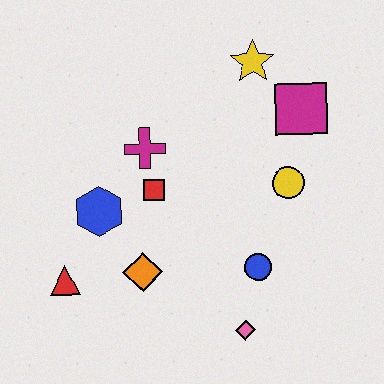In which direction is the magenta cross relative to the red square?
The magenta cross is above the red square.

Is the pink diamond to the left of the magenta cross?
No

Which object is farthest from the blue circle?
The yellow star is farthest from the blue circle.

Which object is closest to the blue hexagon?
The red square is closest to the blue hexagon.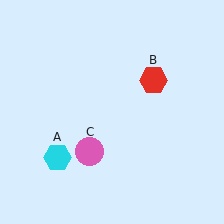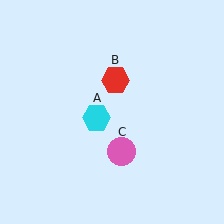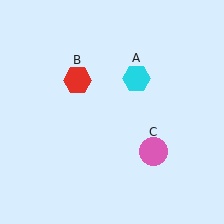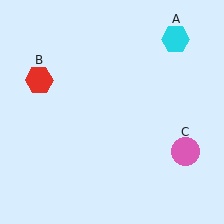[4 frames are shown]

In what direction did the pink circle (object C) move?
The pink circle (object C) moved right.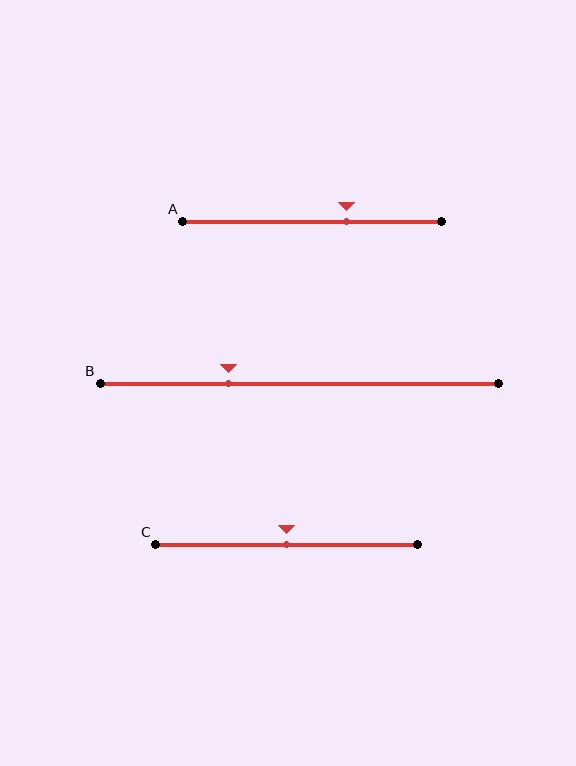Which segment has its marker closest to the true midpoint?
Segment C has its marker closest to the true midpoint.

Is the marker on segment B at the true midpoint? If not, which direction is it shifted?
No, the marker on segment B is shifted to the left by about 18% of the segment length.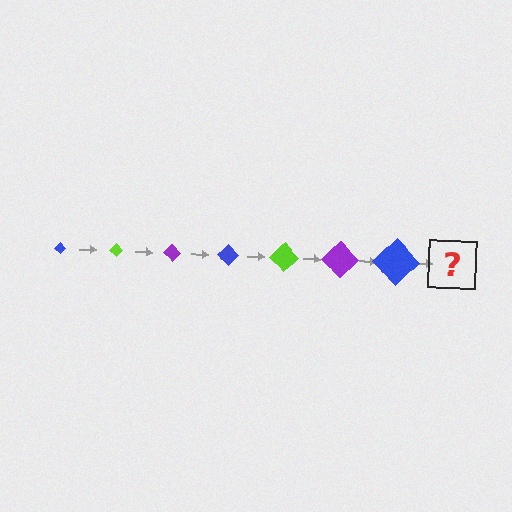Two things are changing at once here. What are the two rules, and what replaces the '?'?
The two rules are that the diamond grows larger each step and the color cycles through blue, lime, and purple. The '?' should be a lime diamond, larger than the previous one.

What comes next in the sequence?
The next element should be a lime diamond, larger than the previous one.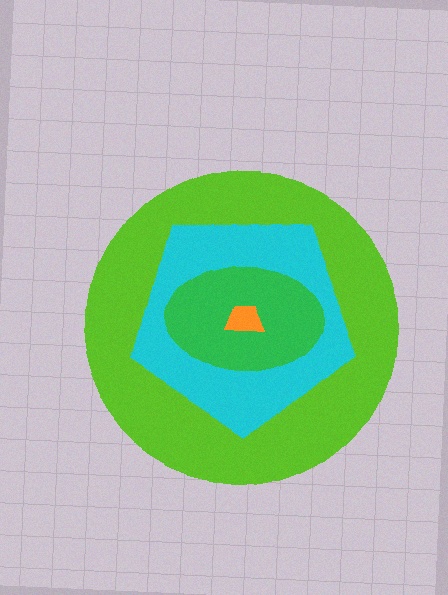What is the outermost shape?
The lime circle.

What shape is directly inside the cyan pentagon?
The green ellipse.